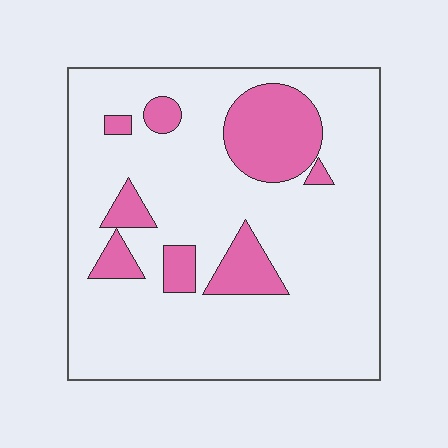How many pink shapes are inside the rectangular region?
8.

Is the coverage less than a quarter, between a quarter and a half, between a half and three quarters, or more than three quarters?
Less than a quarter.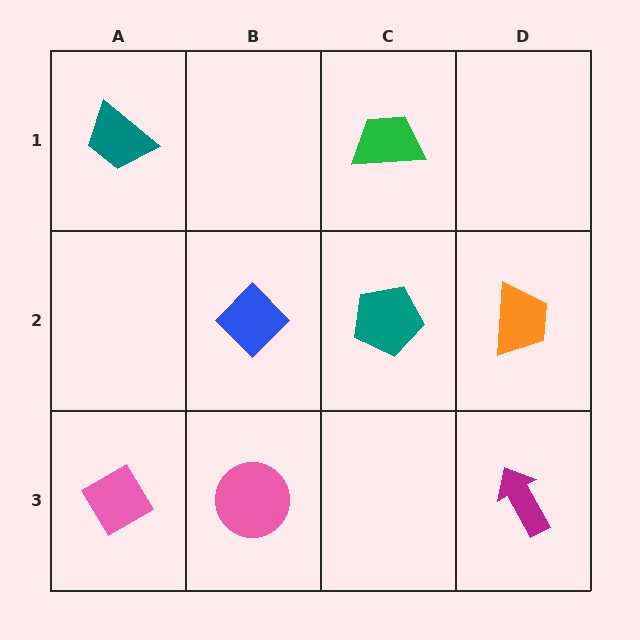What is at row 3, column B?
A pink circle.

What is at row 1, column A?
A teal trapezoid.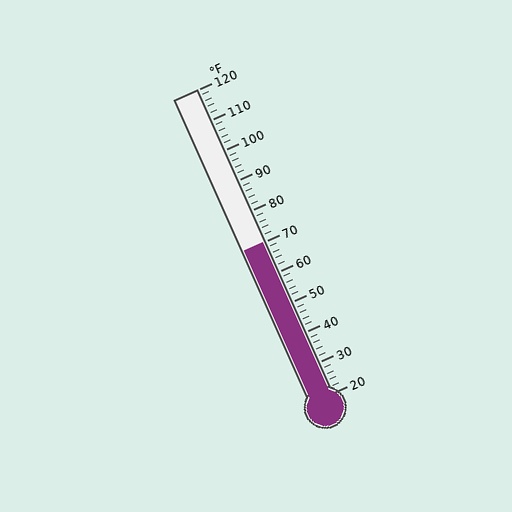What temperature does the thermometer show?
The thermometer shows approximately 70°F.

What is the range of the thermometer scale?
The thermometer scale ranges from 20°F to 120°F.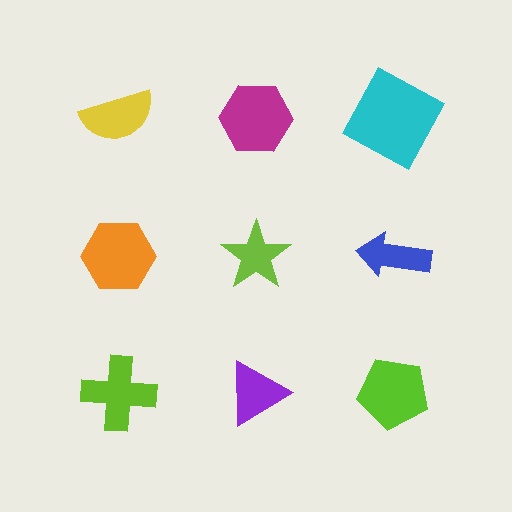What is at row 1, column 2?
A magenta hexagon.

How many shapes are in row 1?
3 shapes.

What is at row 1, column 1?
A yellow semicircle.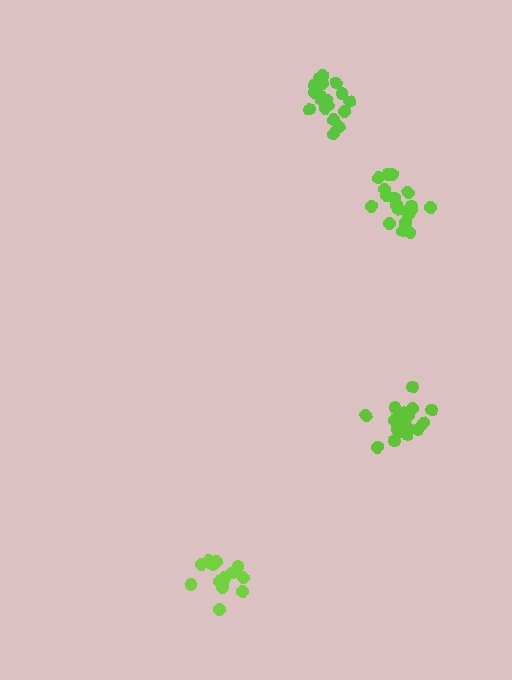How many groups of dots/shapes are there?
There are 4 groups.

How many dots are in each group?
Group 1: 18 dots, Group 2: 20 dots, Group 3: 19 dots, Group 4: 15 dots (72 total).